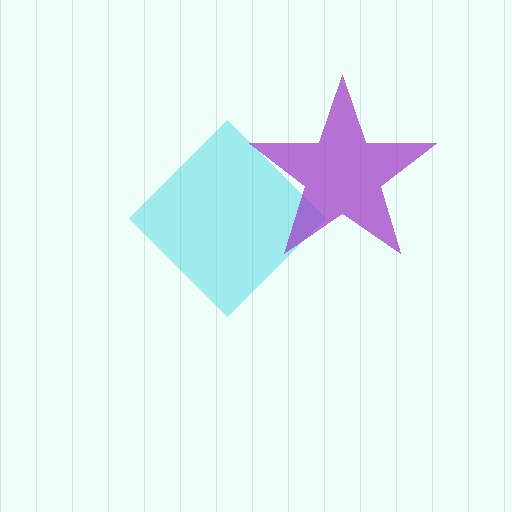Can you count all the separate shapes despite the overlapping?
Yes, there are 2 separate shapes.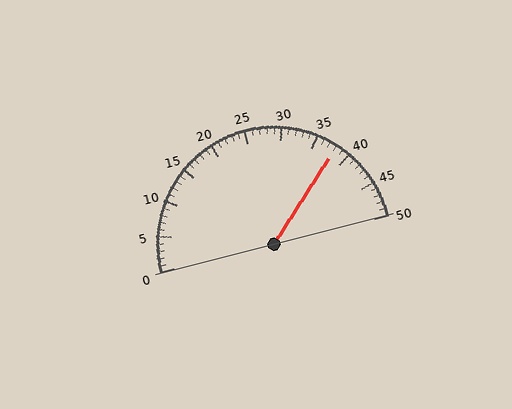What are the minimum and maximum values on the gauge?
The gauge ranges from 0 to 50.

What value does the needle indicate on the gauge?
The needle indicates approximately 38.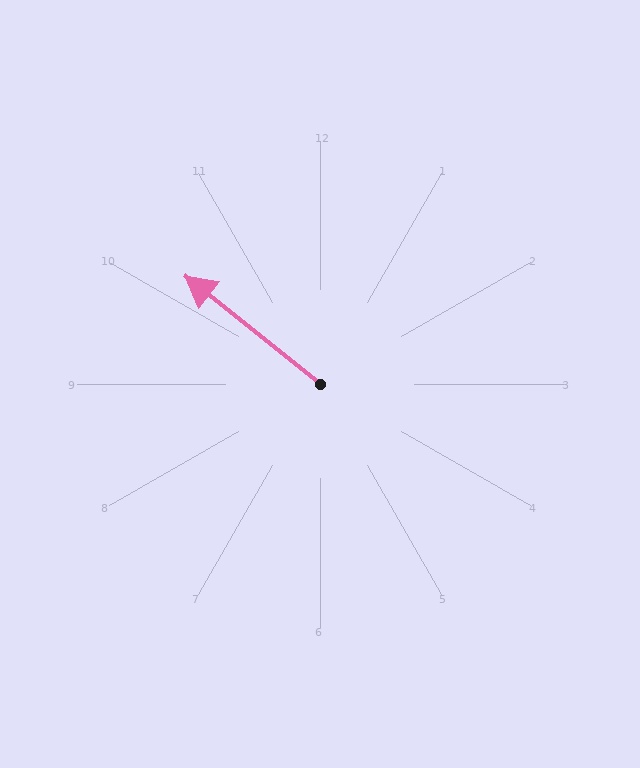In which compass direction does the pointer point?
Northwest.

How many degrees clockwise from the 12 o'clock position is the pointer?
Approximately 309 degrees.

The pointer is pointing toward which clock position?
Roughly 10 o'clock.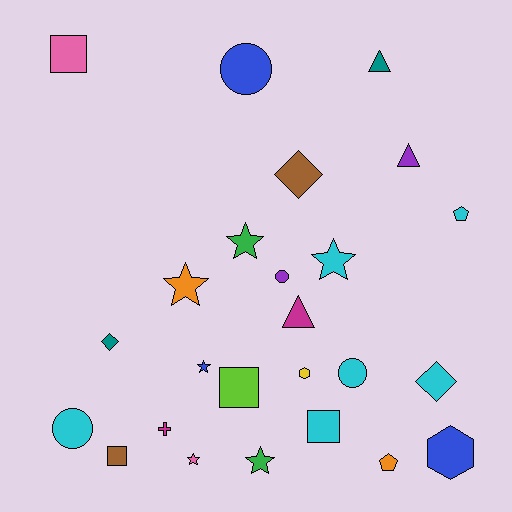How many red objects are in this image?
There are no red objects.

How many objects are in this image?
There are 25 objects.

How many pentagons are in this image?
There are 2 pentagons.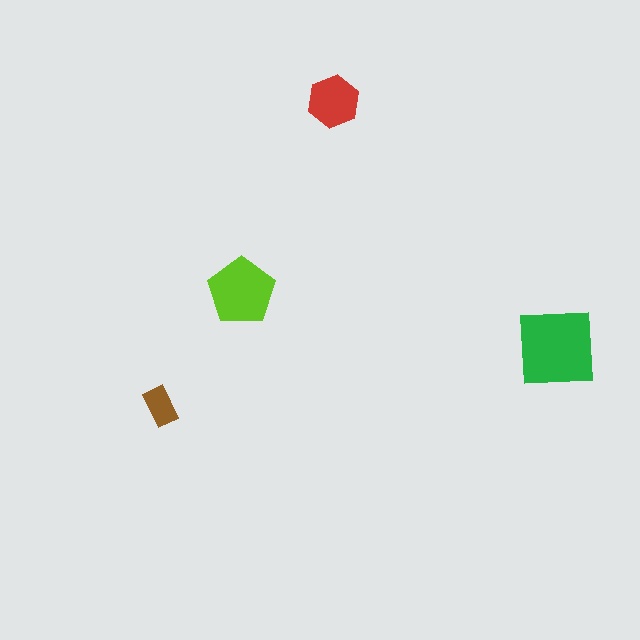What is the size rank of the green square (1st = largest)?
1st.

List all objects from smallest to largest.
The brown rectangle, the red hexagon, the lime pentagon, the green square.